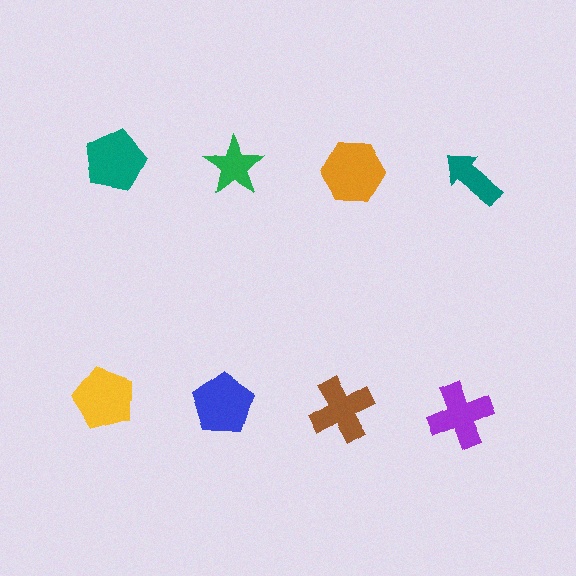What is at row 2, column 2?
A blue pentagon.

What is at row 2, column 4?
A purple cross.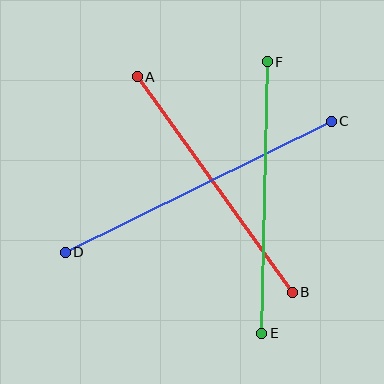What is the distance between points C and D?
The distance is approximately 297 pixels.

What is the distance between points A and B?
The distance is approximately 266 pixels.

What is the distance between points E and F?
The distance is approximately 272 pixels.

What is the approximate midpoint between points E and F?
The midpoint is at approximately (264, 198) pixels.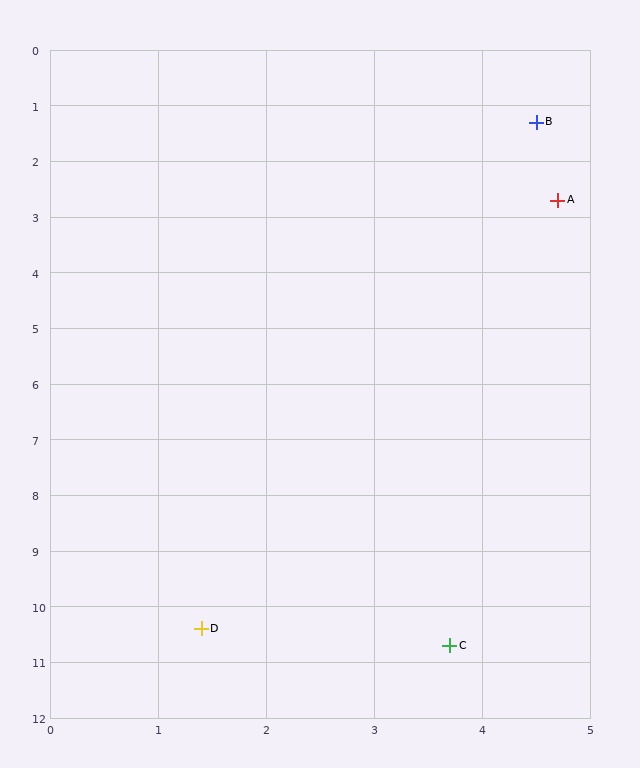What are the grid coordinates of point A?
Point A is at approximately (4.7, 2.7).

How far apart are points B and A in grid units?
Points B and A are about 1.4 grid units apart.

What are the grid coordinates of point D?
Point D is at approximately (1.4, 10.4).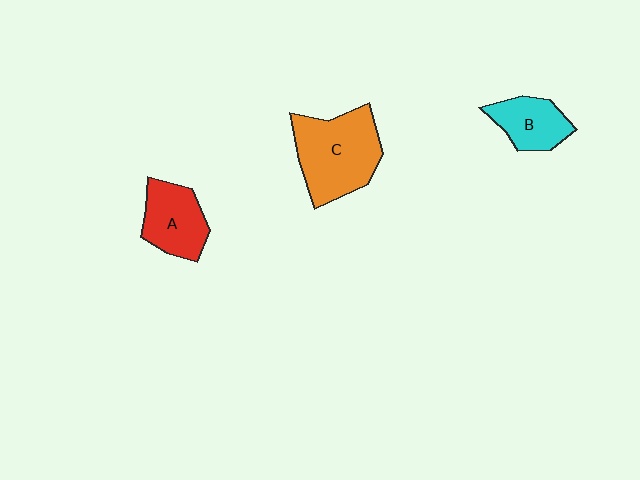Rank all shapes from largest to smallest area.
From largest to smallest: C (orange), A (red), B (cyan).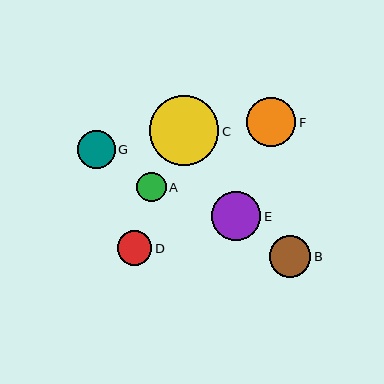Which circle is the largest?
Circle C is the largest with a size of approximately 69 pixels.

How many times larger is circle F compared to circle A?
Circle F is approximately 1.7 times the size of circle A.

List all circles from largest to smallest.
From largest to smallest: C, F, E, B, G, D, A.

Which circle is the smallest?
Circle A is the smallest with a size of approximately 29 pixels.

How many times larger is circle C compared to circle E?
Circle C is approximately 1.4 times the size of circle E.